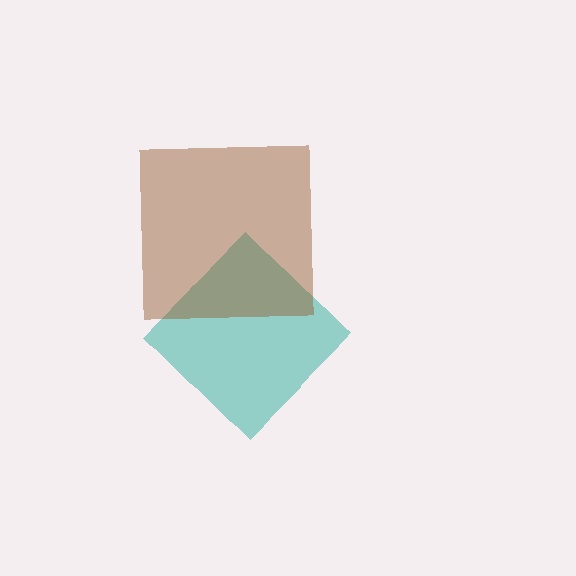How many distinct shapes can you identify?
There are 2 distinct shapes: a teal diamond, a brown square.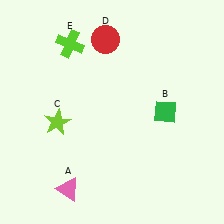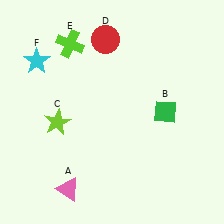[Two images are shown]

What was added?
A cyan star (F) was added in Image 2.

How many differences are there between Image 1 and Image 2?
There is 1 difference between the two images.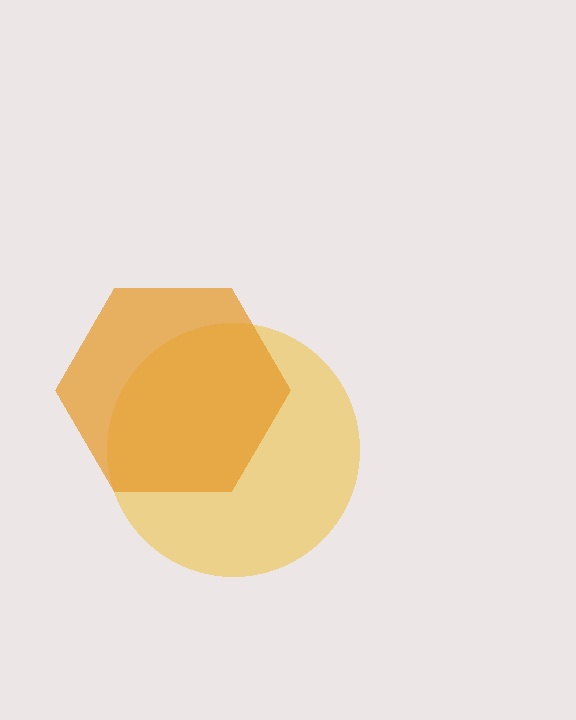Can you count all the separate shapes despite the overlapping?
Yes, there are 2 separate shapes.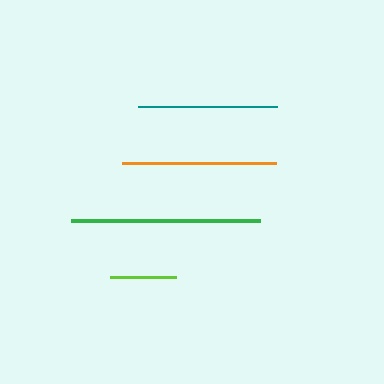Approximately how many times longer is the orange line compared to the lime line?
The orange line is approximately 2.3 times the length of the lime line.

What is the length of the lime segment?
The lime segment is approximately 66 pixels long.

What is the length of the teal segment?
The teal segment is approximately 139 pixels long.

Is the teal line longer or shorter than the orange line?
The orange line is longer than the teal line.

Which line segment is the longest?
The green line is the longest at approximately 189 pixels.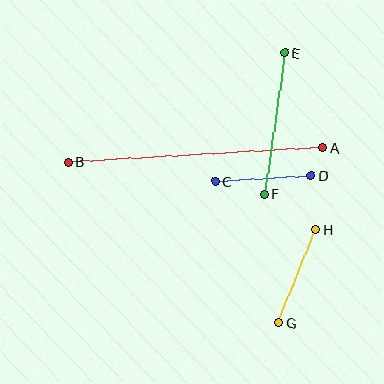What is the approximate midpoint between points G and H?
The midpoint is at approximately (297, 276) pixels.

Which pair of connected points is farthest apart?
Points A and B are farthest apart.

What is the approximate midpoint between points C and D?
The midpoint is at approximately (263, 178) pixels.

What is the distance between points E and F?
The distance is approximately 143 pixels.